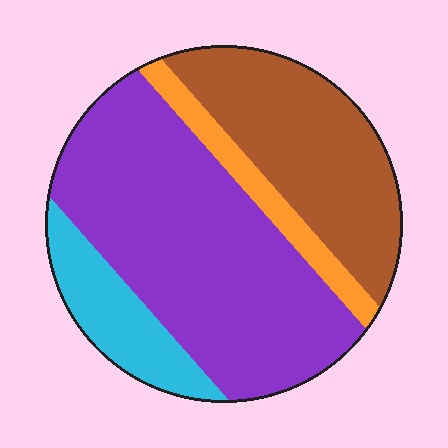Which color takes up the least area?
Orange, at roughly 10%.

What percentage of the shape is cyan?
Cyan takes up about one eighth (1/8) of the shape.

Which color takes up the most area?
Purple, at roughly 50%.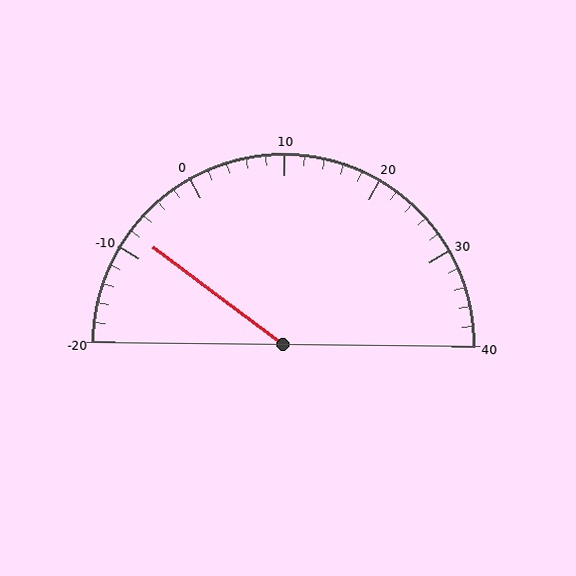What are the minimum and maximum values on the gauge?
The gauge ranges from -20 to 40.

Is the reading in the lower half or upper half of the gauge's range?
The reading is in the lower half of the range (-20 to 40).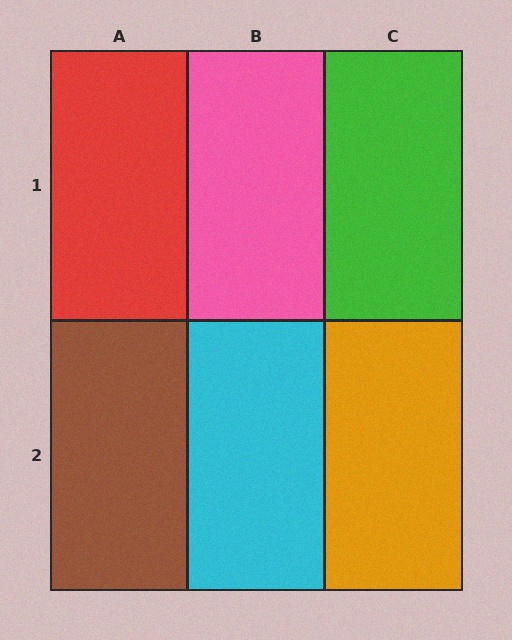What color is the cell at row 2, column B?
Cyan.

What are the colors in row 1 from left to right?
Red, pink, green.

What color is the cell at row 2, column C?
Orange.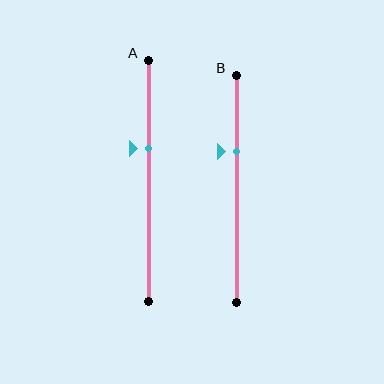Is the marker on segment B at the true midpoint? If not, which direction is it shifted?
No, the marker on segment B is shifted upward by about 16% of the segment length.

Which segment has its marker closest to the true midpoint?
Segment A has its marker closest to the true midpoint.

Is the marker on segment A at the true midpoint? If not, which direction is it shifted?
No, the marker on segment A is shifted upward by about 13% of the segment length.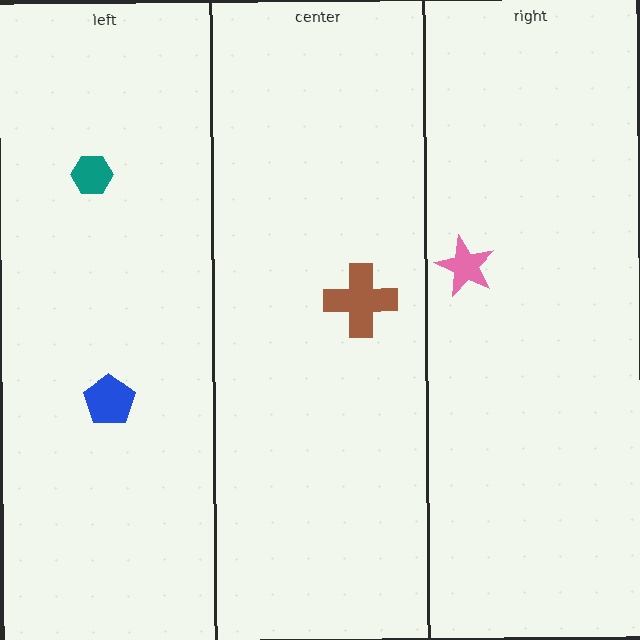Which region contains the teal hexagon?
The left region.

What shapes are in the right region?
The pink star.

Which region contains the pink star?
The right region.